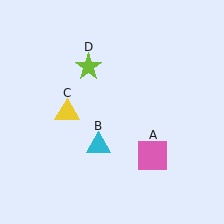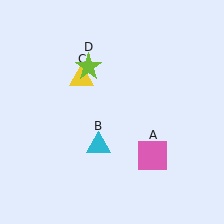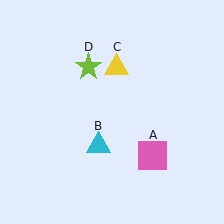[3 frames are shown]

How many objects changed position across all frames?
1 object changed position: yellow triangle (object C).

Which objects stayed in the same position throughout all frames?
Pink square (object A) and cyan triangle (object B) and lime star (object D) remained stationary.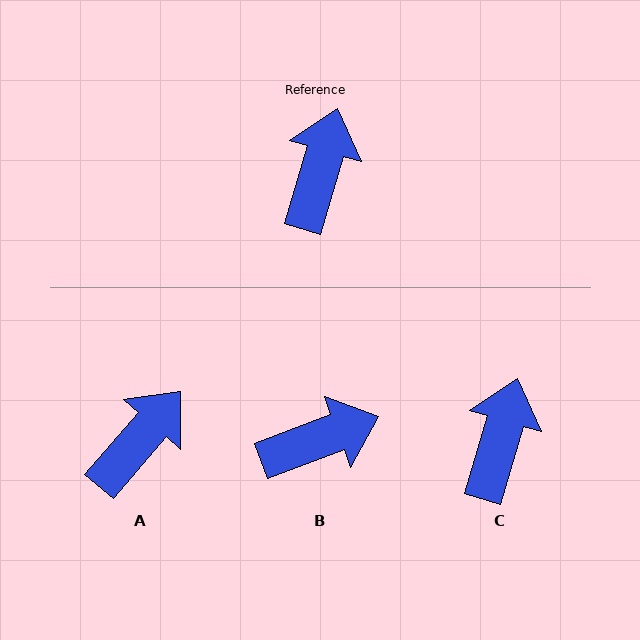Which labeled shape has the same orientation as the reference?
C.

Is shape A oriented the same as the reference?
No, it is off by about 24 degrees.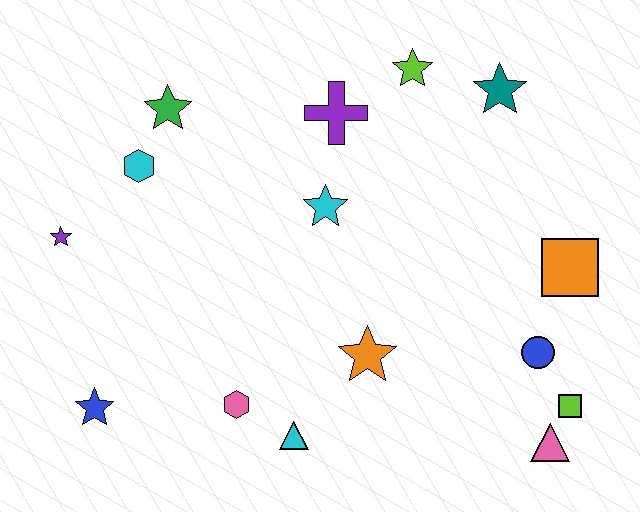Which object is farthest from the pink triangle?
The purple star is farthest from the pink triangle.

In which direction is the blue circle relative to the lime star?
The blue circle is below the lime star.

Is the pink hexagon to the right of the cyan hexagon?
Yes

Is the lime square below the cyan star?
Yes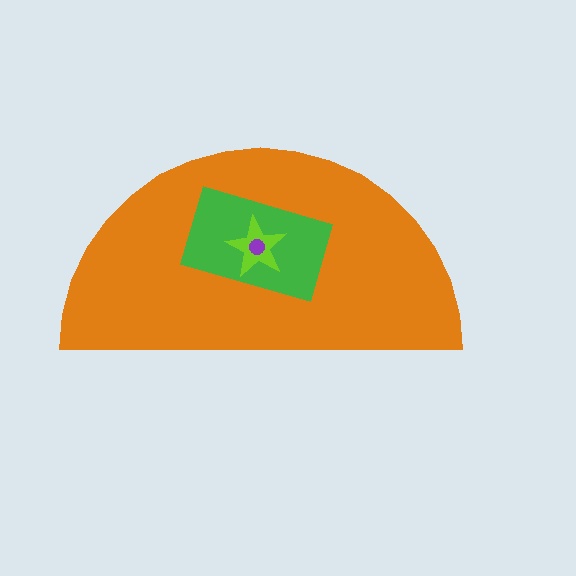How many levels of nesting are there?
4.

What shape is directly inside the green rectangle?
The lime star.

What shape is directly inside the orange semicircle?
The green rectangle.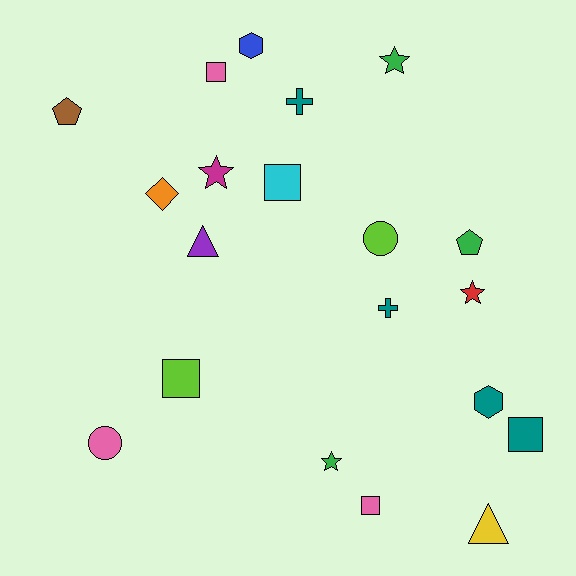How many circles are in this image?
There are 2 circles.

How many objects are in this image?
There are 20 objects.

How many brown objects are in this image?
There is 1 brown object.